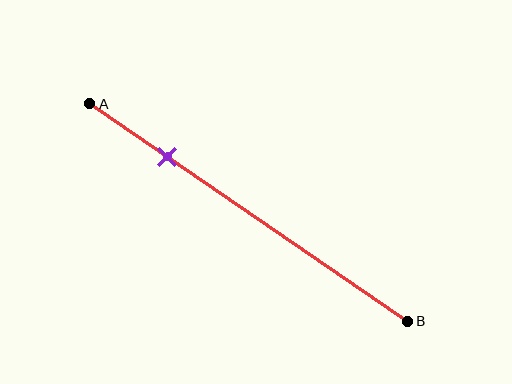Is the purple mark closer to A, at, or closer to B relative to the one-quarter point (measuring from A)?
The purple mark is approximately at the one-quarter point of segment AB.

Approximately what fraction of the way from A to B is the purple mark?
The purple mark is approximately 25% of the way from A to B.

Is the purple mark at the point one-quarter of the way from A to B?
Yes, the mark is approximately at the one-quarter point.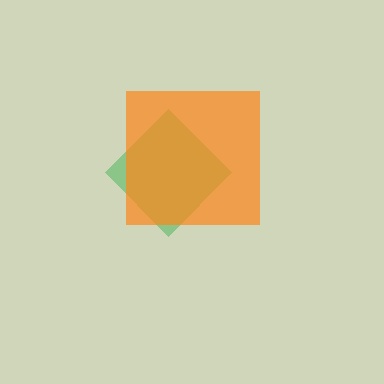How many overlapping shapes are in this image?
There are 2 overlapping shapes in the image.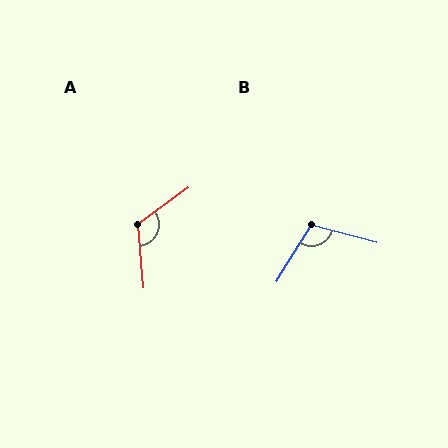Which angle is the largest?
A, at approximately 121 degrees.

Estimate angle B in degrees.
Approximately 107 degrees.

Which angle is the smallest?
B, at approximately 107 degrees.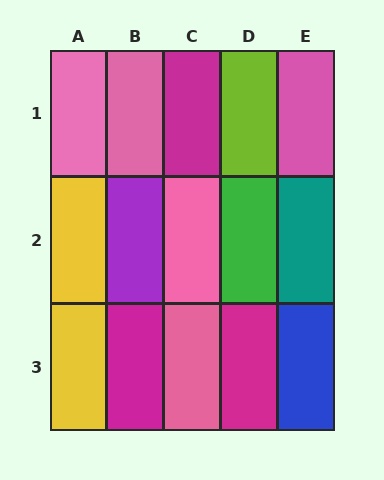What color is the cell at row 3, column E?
Blue.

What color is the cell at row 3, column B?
Magenta.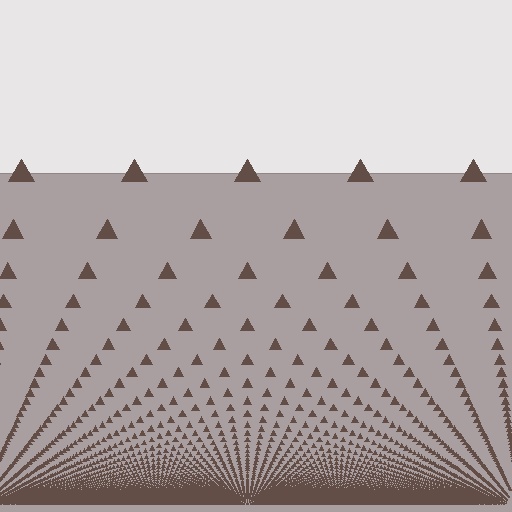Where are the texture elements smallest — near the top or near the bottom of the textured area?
Near the bottom.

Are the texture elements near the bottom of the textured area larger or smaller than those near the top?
Smaller. The gradient is inverted — elements near the bottom are smaller and denser.